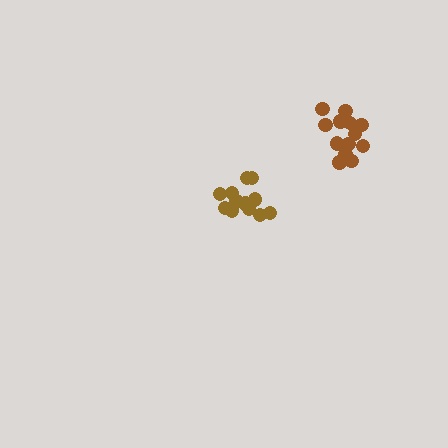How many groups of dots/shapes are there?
There are 2 groups.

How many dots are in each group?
Group 1: 12 dots, Group 2: 14 dots (26 total).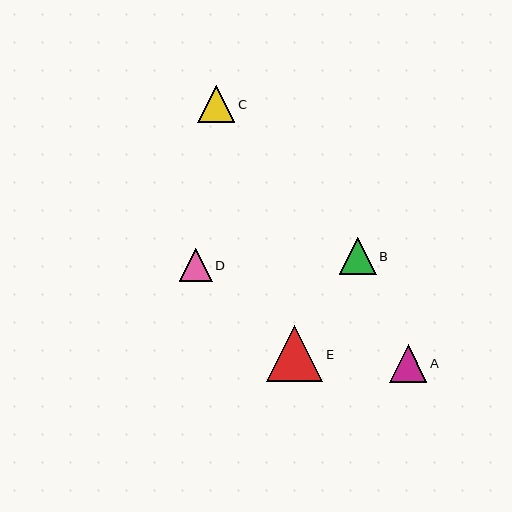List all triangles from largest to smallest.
From largest to smallest: E, C, A, B, D.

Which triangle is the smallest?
Triangle D is the smallest with a size of approximately 33 pixels.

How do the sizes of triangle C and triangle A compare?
Triangle C and triangle A are approximately the same size.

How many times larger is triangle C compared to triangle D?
Triangle C is approximately 1.1 times the size of triangle D.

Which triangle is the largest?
Triangle E is the largest with a size of approximately 57 pixels.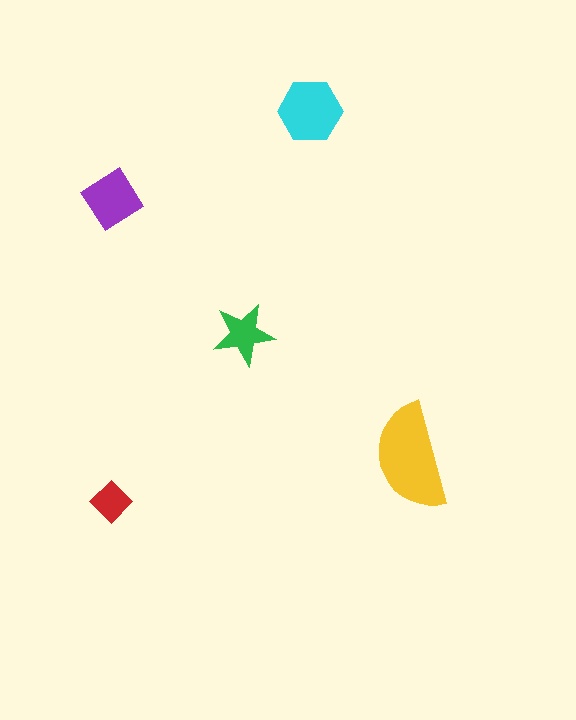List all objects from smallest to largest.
The red diamond, the green star, the purple diamond, the cyan hexagon, the yellow semicircle.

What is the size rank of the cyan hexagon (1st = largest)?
2nd.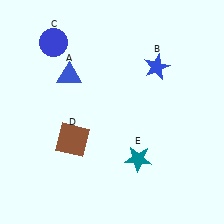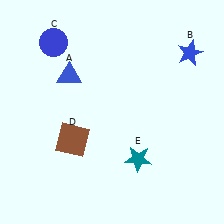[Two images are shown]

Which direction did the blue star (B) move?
The blue star (B) moved right.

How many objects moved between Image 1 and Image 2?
1 object moved between the two images.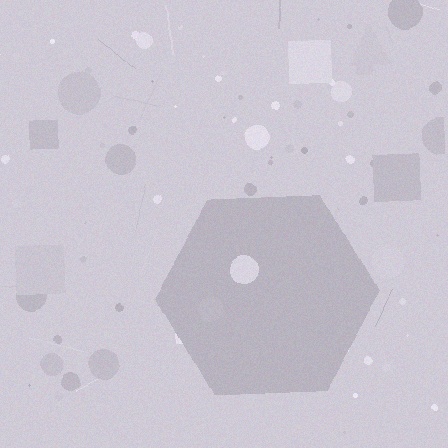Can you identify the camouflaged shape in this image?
The camouflaged shape is a hexagon.